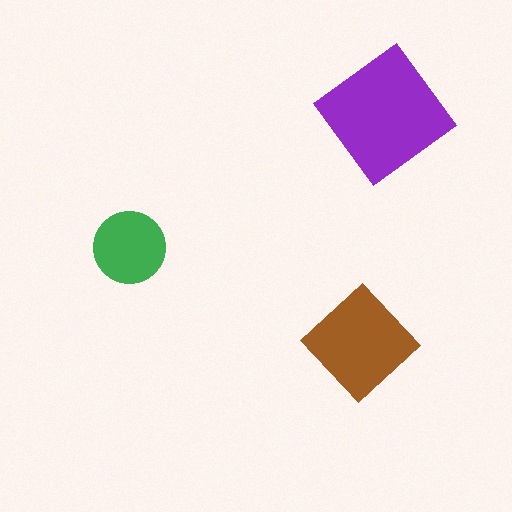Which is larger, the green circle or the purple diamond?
The purple diamond.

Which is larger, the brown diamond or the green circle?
The brown diamond.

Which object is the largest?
The purple diamond.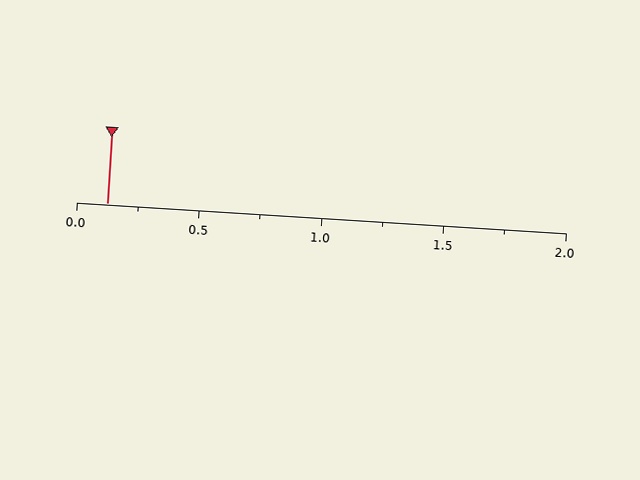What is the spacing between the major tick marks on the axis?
The major ticks are spaced 0.5 apart.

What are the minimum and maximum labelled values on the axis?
The axis runs from 0.0 to 2.0.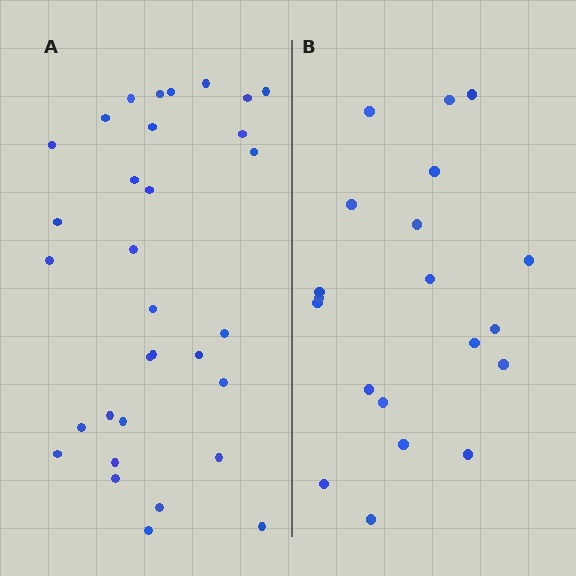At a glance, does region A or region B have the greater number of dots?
Region A (the left region) has more dots.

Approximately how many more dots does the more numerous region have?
Region A has roughly 12 or so more dots than region B.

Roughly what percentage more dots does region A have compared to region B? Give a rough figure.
About 60% more.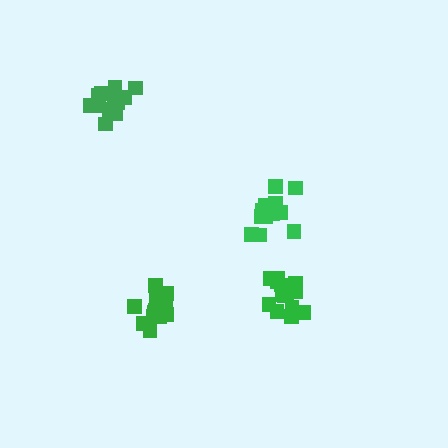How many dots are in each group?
Group 1: 15 dots, Group 2: 14 dots, Group 3: 14 dots, Group 4: 16 dots (59 total).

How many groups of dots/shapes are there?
There are 4 groups.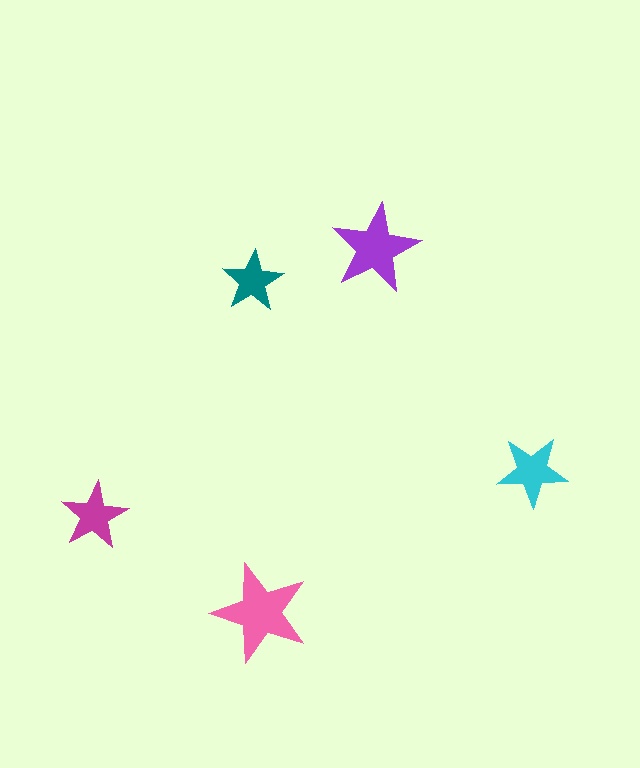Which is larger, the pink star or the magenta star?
The pink one.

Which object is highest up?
The purple star is topmost.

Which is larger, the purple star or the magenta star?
The purple one.